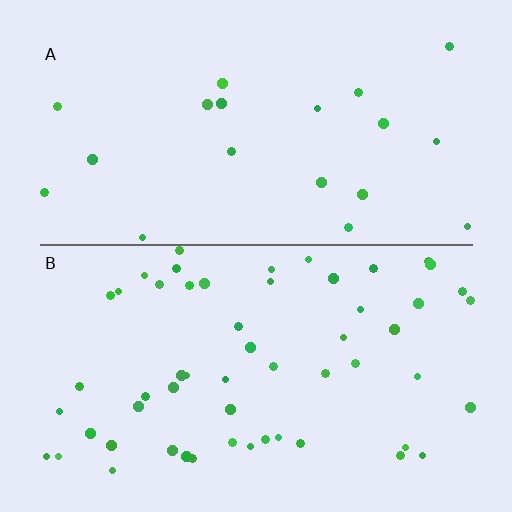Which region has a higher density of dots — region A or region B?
B (the bottom).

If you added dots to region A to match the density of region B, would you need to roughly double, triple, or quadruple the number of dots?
Approximately triple.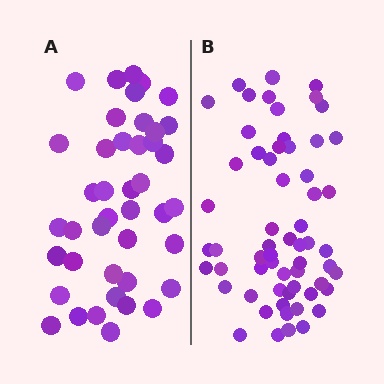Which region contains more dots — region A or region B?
Region B (the right region) has more dots.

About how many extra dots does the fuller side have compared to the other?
Region B has approximately 20 more dots than region A.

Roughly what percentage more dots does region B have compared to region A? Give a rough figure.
About 45% more.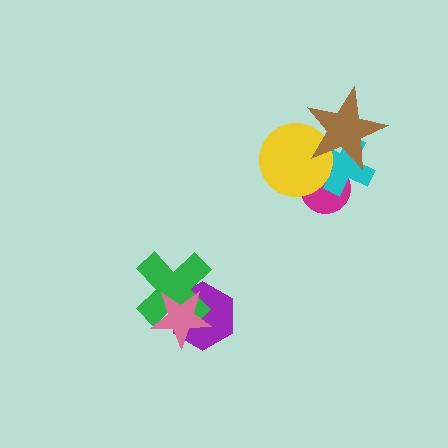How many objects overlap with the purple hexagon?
2 objects overlap with the purple hexagon.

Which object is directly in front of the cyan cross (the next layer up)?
The yellow circle is directly in front of the cyan cross.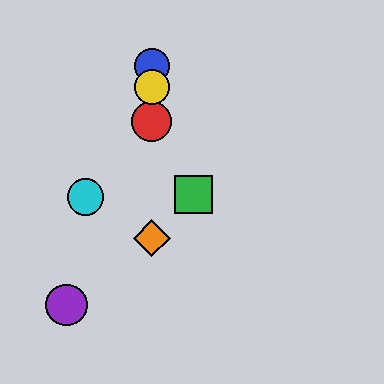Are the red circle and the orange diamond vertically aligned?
Yes, both are at x≈152.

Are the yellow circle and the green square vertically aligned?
No, the yellow circle is at x≈152 and the green square is at x≈193.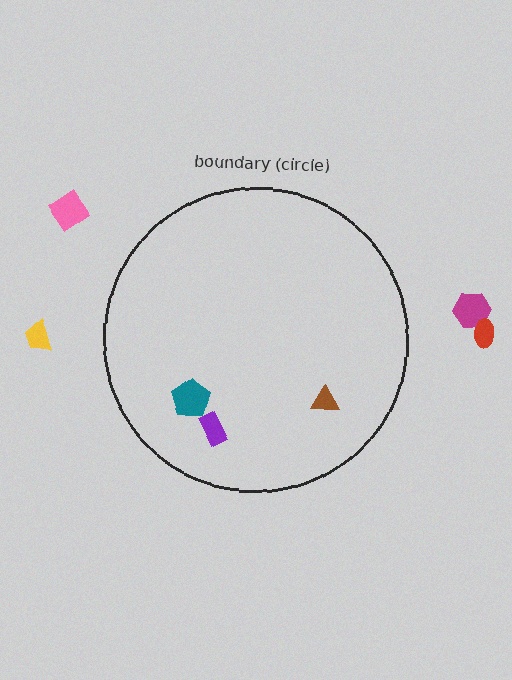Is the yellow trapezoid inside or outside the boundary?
Outside.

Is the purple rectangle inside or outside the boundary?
Inside.